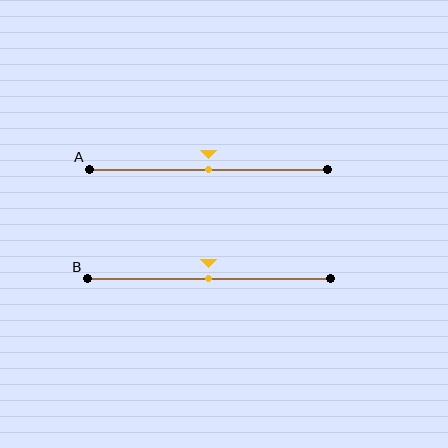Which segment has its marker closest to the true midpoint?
Segment A has its marker closest to the true midpoint.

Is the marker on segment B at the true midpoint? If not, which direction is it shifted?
Yes, the marker on segment B is at the true midpoint.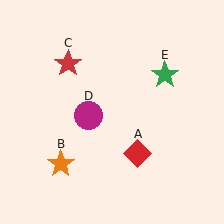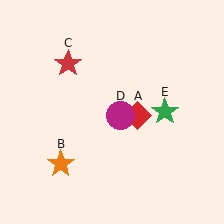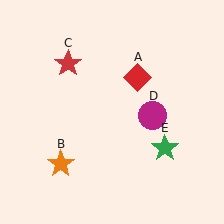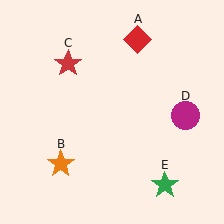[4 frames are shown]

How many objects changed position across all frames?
3 objects changed position: red diamond (object A), magenta circle (object D), green star (object E).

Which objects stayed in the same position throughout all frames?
Orange star (object B) and red star (object C) remained stationary.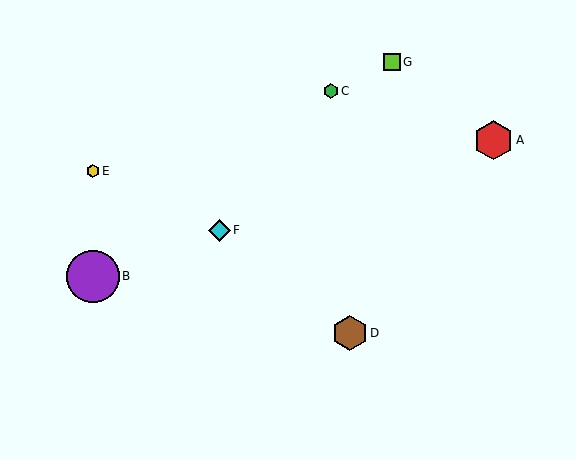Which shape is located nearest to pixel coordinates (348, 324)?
The brown hexagon (labeled D) at (350, 333) is nearest to that location.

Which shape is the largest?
The purple circle (labeled B) is the largest.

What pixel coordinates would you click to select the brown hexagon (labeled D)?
Click at (350, 333) to select the brown hexagon D.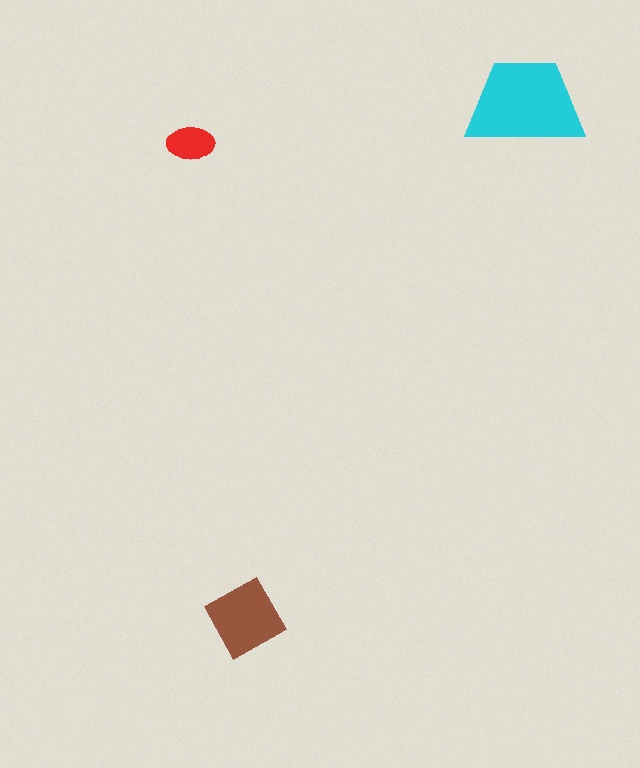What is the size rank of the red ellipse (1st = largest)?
3rd.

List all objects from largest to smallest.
The cyan trapezoid, the brown diamond, the red ellipse.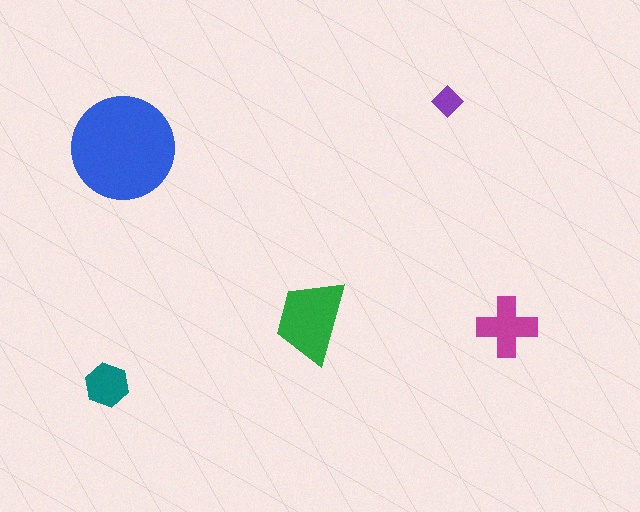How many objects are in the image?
There are 5 objects in the image.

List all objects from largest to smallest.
The blue circle, the green trapezoid, the magenta cross, the teal hexagon, the purple diamond.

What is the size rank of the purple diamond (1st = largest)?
5th.